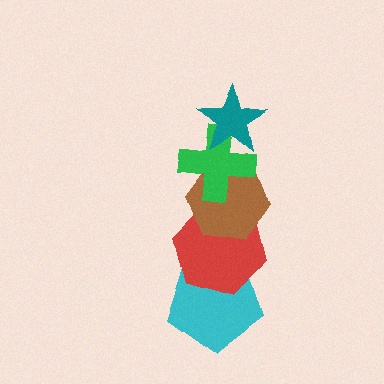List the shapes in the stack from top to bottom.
From top to bottom: the teal star, the green cross, the brown hexagon, the red hexagon, the cyan pentagon.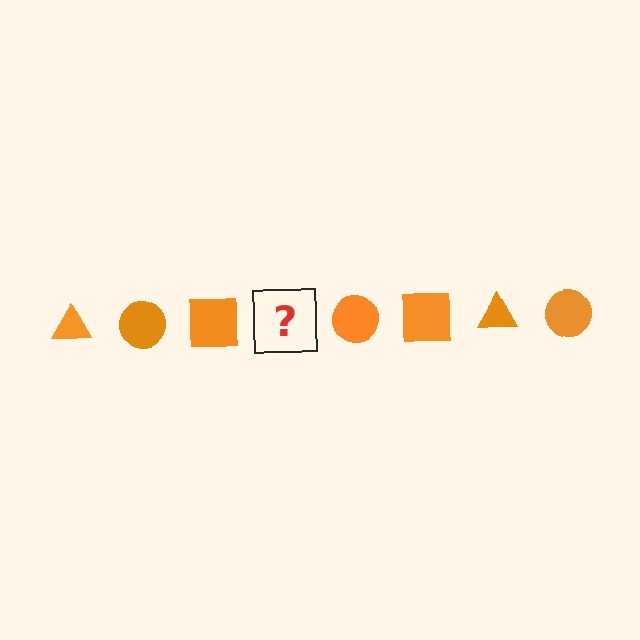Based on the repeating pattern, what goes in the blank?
The blank should be an orange triangle.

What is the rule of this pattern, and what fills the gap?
The rule is that the pattern cycles through triangle, circle, square shapes in orange. The gap should be filled with an orange triangle.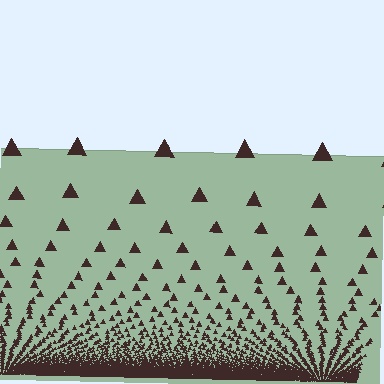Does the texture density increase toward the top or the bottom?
Density increases toward the bottom.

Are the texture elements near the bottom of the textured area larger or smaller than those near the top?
Smaller. The gradient is inverted — elements near the bottom are smaller and denser.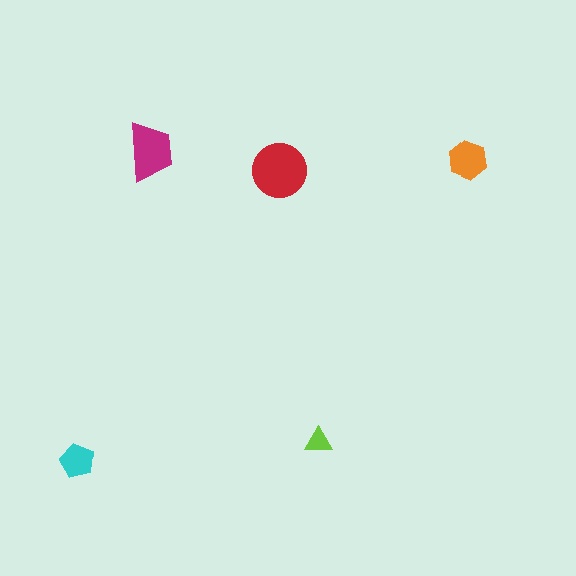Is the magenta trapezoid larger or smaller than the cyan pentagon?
Larger.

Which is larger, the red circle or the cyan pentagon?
The red circle.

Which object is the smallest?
The lime triangle.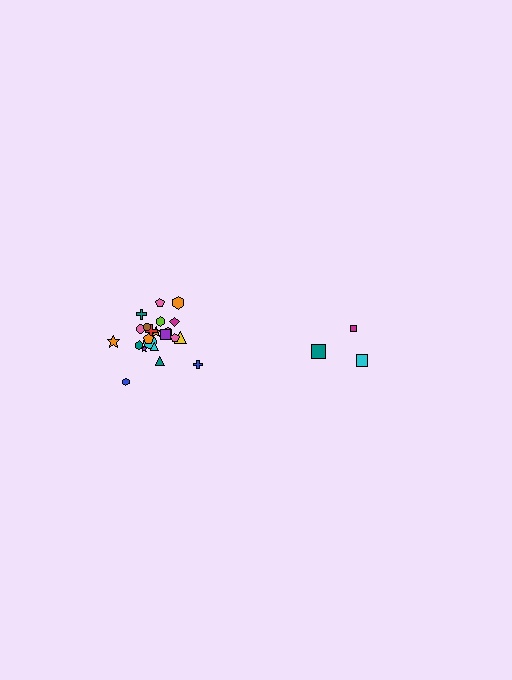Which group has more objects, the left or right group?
The left group.